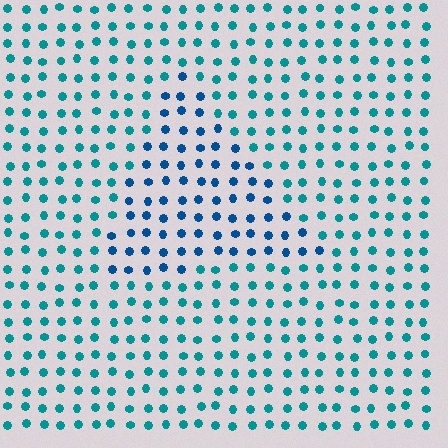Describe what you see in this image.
The image is filled with small teal elements in a uniform arrangement. A triangle-shaped region is visible where the elements are tinted to a slightly different hue, forming a subtle color boundary.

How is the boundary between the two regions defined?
The boundary is defined purely by a slight shift in hue (about 29 degrees). Spacing, size, and orientation are identical on both sides.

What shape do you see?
I see a triangle.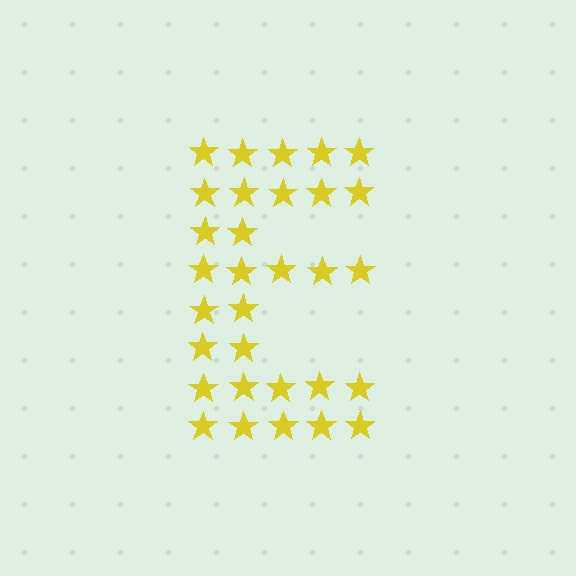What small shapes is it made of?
It is made of small stars.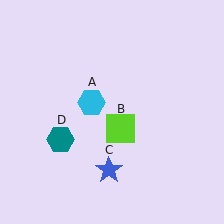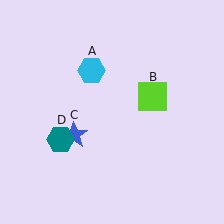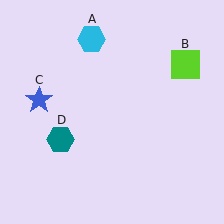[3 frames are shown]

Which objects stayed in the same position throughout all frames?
Teal hexagon (object D) remained stationary.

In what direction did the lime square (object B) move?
The lime square (object B) moved up and to the right.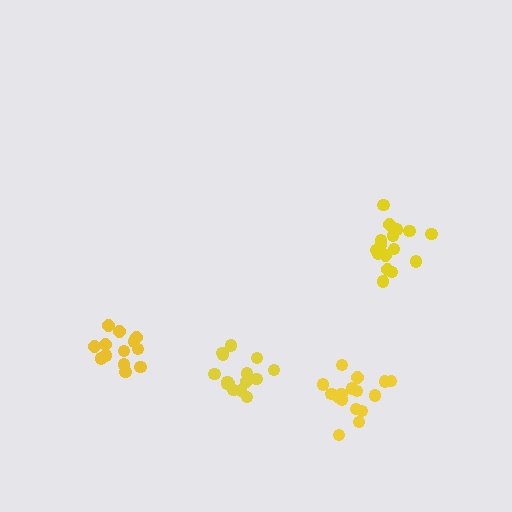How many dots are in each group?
Group 1: 16 dots, Group 2: 15 dots, Group 3: 17 dots, Group 4: 13 dots (61 total).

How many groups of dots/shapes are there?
There are 4 groups.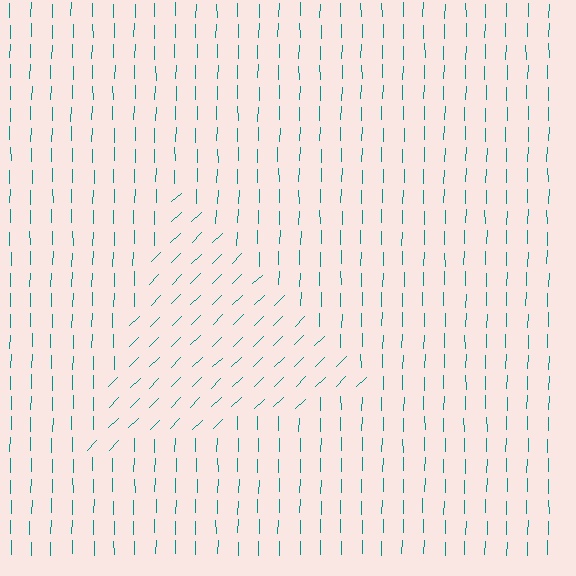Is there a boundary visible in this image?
Yes, there is a texture boundary formed by a change in line orientation.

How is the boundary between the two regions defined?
The boundary is defined purely by a change in line orientation (approximately 45 degrees difference). All lines are the same color and thickness.